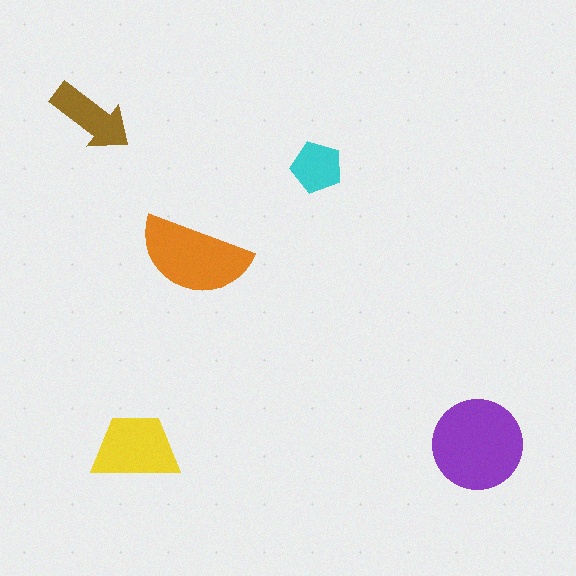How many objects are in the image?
There are 5 objects in the image.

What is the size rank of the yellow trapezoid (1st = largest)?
3rd.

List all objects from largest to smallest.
The purple circle, the orange semicircle, the yellow trapezoid, the brown arrow, the cyan pentagon.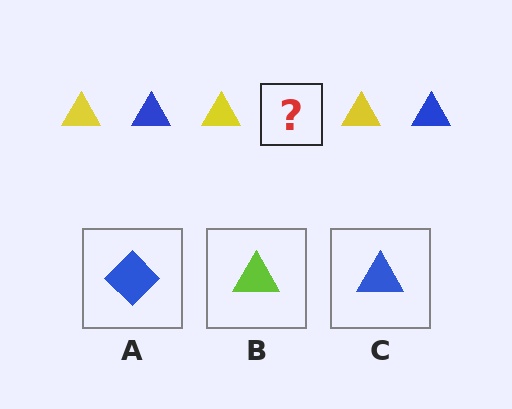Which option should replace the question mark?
Option C.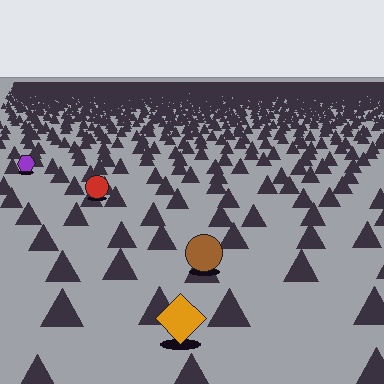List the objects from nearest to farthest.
From nearest to farthest: the orange diamond, the brown circle, the red circle, the purple hexagon.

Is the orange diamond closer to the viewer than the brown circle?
Yes. The orange diamond is closer — you can tell from the texture gradient: the ground texture is coarser near it.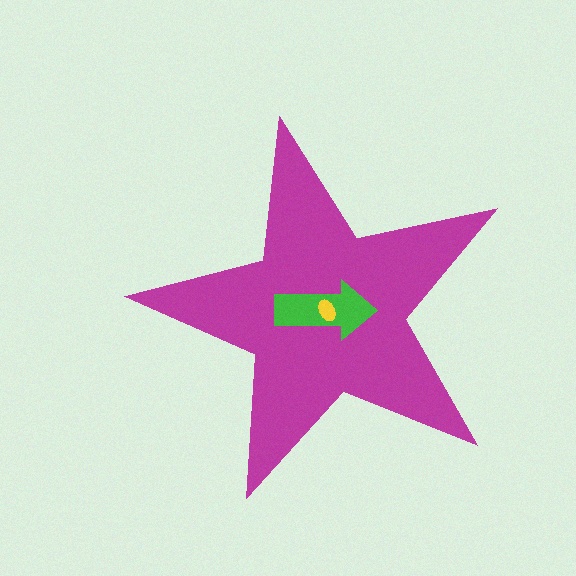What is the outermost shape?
The magenta star.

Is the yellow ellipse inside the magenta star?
Yes.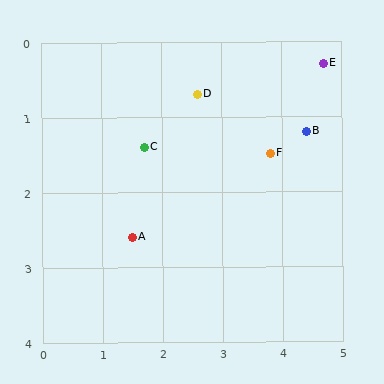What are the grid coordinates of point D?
Point D is at approximately (2.6, 0.7).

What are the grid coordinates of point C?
Point C is at approximately (1.7, 1.4).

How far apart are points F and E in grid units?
Points F and E are about 1.5 grid units apart.